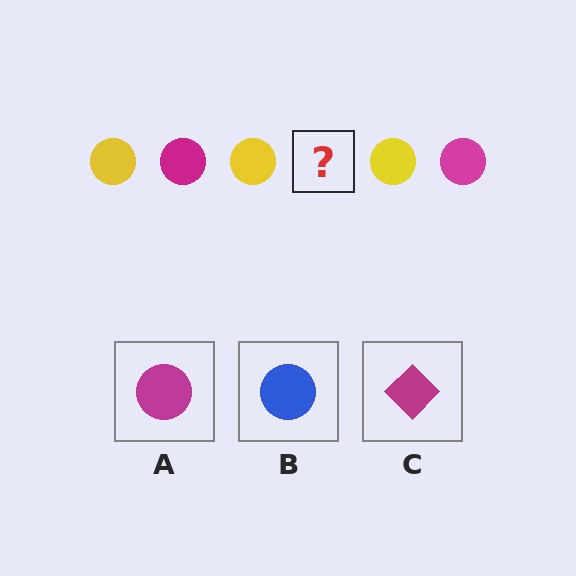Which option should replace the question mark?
Option A.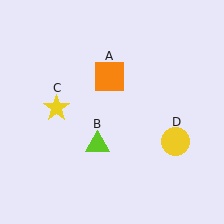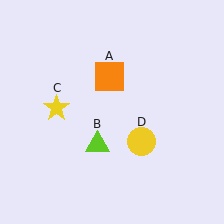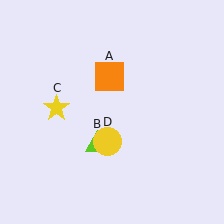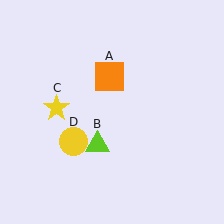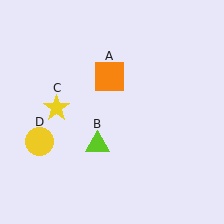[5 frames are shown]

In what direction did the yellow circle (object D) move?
The yellow circle (object D) moved left.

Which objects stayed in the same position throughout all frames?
Orange square (object A) and lime triangle (object B) and yellow star (object C) remained stationary.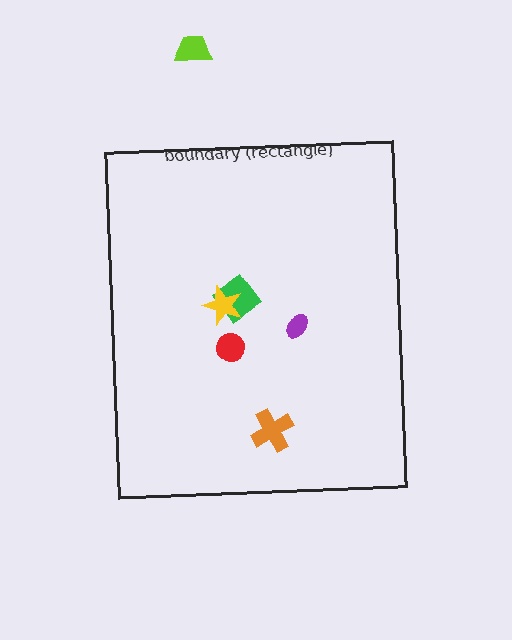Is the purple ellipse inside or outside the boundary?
Inside.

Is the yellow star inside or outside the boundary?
Inside.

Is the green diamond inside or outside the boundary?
Inside.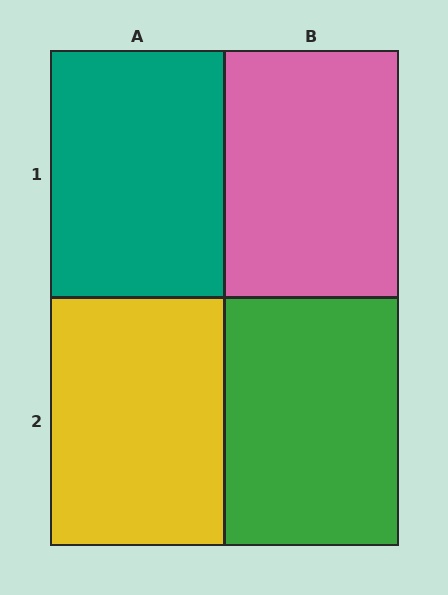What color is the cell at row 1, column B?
Pink.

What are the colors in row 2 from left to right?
Yellow, green.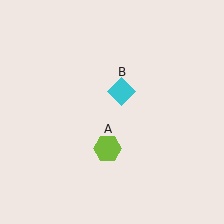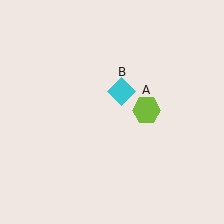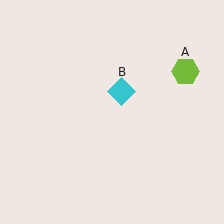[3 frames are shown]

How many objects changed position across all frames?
1 object changed position: lime hexagon (object A).